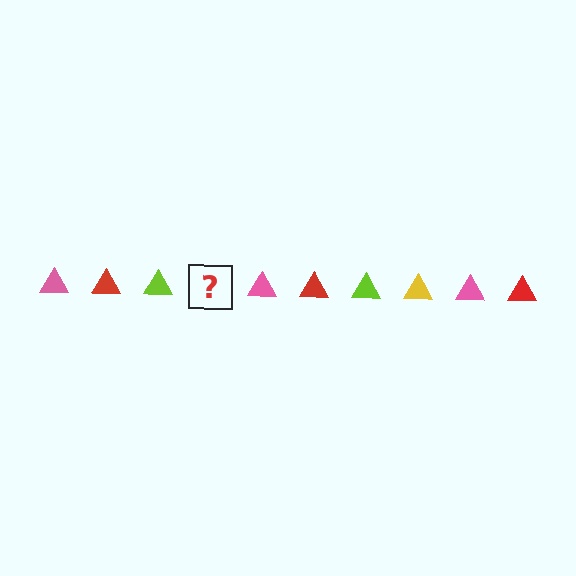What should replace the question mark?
The question mark should be replaced with a yellow triangle.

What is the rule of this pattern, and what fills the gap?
The rule is that the pattern cycles through pink, red, lime, yellow triangles. The gap should be filled with a yellow triangle.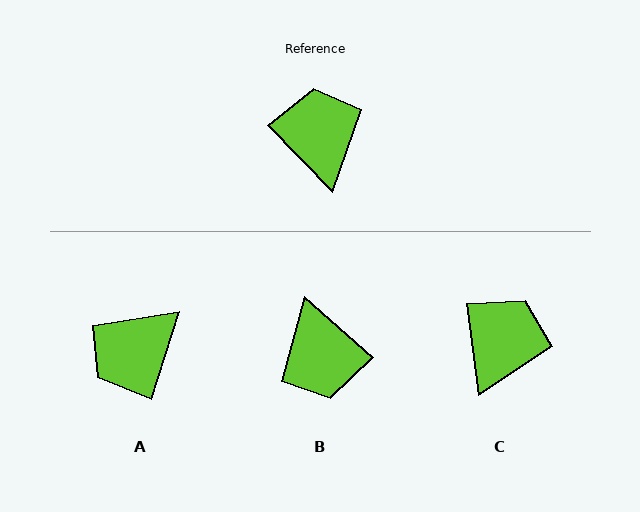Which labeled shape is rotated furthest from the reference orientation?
B, about 176 degrees away.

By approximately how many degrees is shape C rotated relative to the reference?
Approximately 37 degrees clockwise.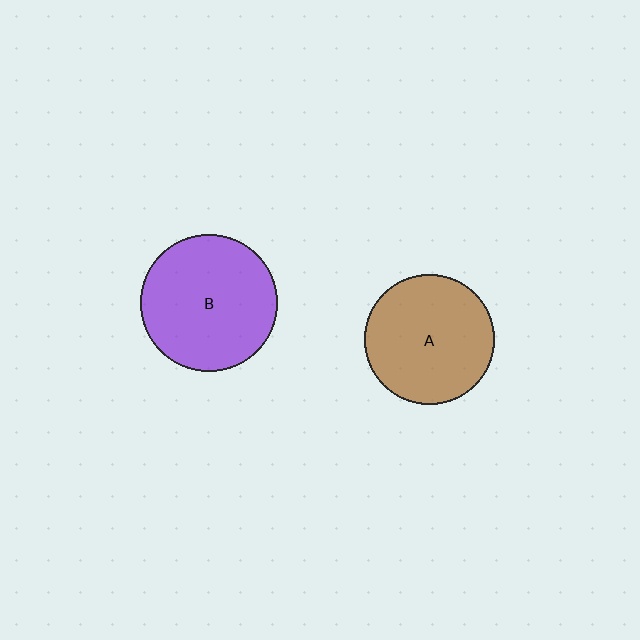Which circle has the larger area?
Circle B (purple).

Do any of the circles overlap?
No, none of the circles overlap.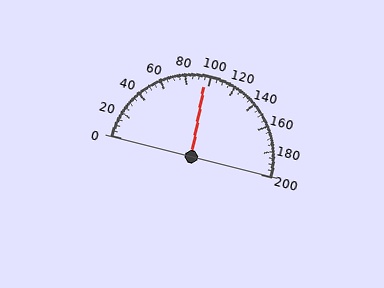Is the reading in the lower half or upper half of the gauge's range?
The reading is in the lower half of the range (0 to 200).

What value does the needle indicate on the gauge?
The needle indicates approximately 95.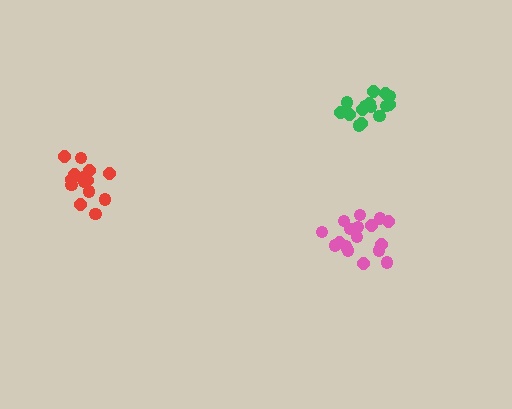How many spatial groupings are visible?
There are 3 spatial groupings.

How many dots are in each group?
Group 1: 17 dots, Group 2: 14 dots, Group 3: 15 dots (46 total).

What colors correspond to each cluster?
The clusters are colored: pink, red, green.